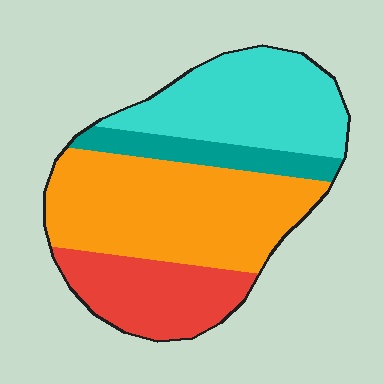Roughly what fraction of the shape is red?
Red covers about 20% of the shape.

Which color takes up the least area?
Teal, at roughly 10%.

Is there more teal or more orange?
Orange.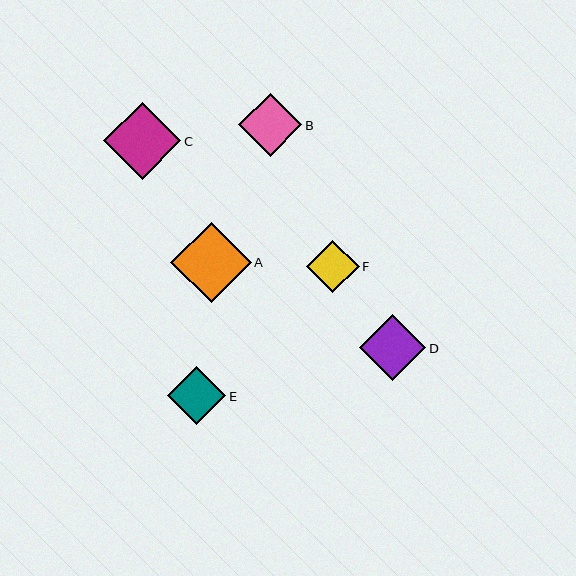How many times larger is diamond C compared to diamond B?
Diamond C is approximately 1.2 times the size of diamond B.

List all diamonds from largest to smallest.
From largest to smallest: A, C, D, B, E, F.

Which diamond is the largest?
Diamond A is the largest with a size of approximately 81 pixels.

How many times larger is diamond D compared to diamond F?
Diamond D is approximately 1.3 times the size of diamond F.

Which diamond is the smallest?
Diamond F is the smallest with a size of approximately 52 pixels.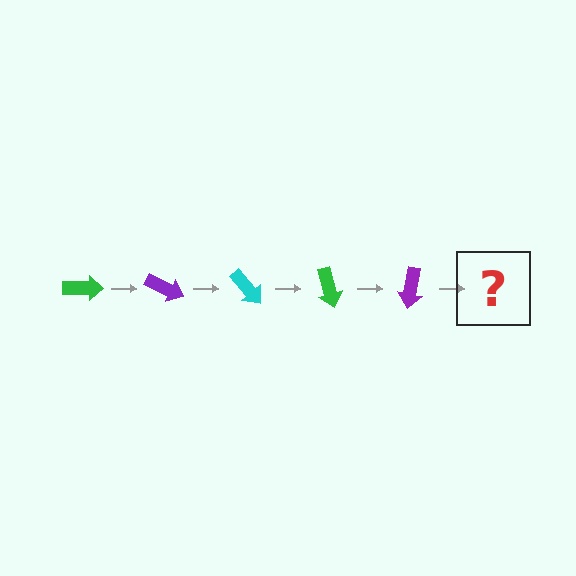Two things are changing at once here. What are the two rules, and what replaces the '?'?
The two rules are that it rotates 25 degrees each step and the color cycles through green, purple, and cyan. The '?' should be a cyan arrow, rotated 125 degrees from the start.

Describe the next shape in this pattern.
It should be a cyan arrow, rotated 125 degrees from the start.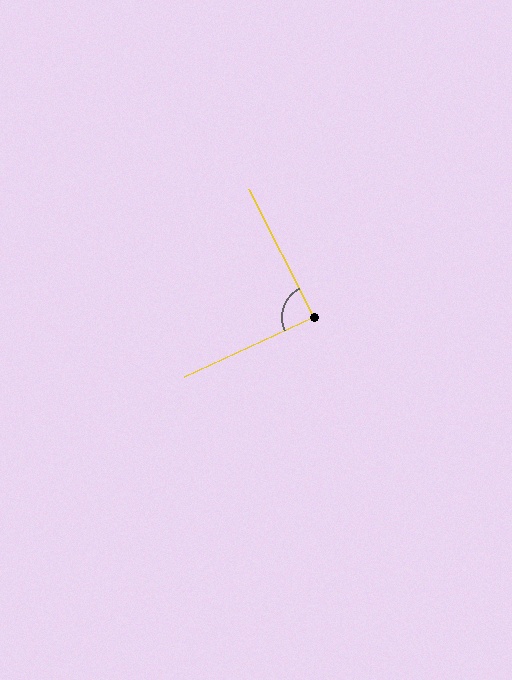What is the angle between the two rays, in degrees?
Approximately 88 degrees.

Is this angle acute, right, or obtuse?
It is approximately a right angle.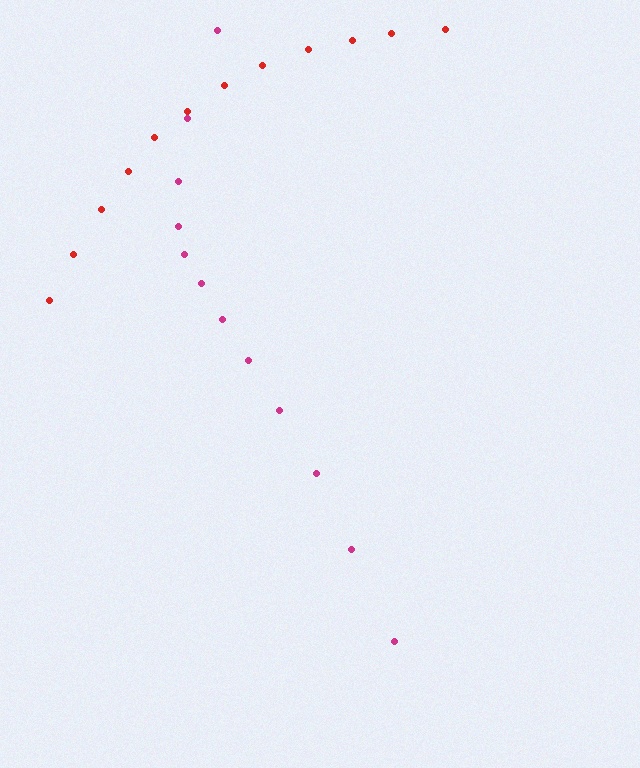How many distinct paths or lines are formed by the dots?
There are 2 distinct paths.